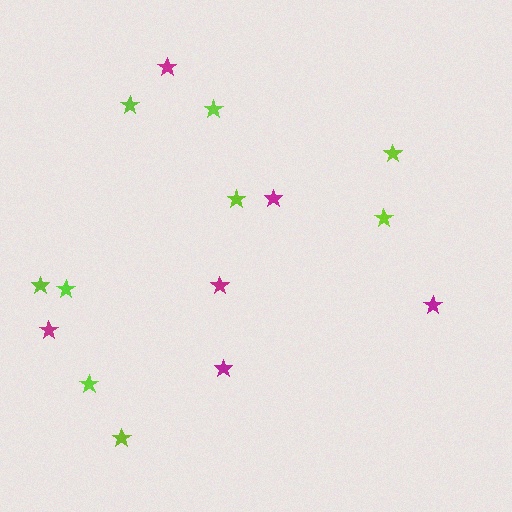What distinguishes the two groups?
There are 2 groups: one group of magenta stars (6) and one group of lime stars (9).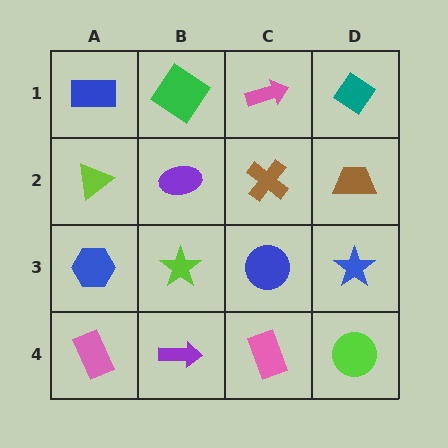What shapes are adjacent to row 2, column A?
A blue rectangle (row 1, column A), a blue hexagon (row 3, column A), a purple ellipse (row 2, column B).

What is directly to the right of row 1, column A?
A green diamond.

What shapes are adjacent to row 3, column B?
A purple ellipse (row 2, column B), a purple arrow (row 4, column B), a blue hexagon (row 3, column A), a blue circle (row 3, column C).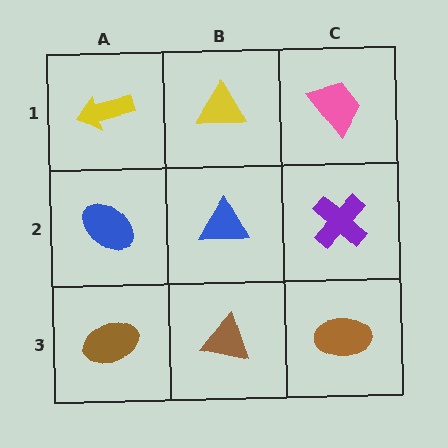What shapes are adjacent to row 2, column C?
A pink trapezoid (row 1, column C), a brown ellipse (row 3, column C), a blue triangle (row 2, column B).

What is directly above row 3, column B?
A blue triangle.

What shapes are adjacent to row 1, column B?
A blue triangle (row 2, column B), a yellow arrow (row 1, column A), a pink trapezoid (row 1, column C).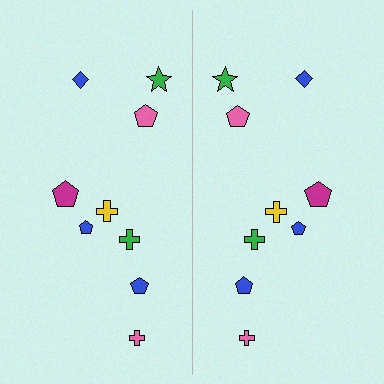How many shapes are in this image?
There are 18 shapes in this image.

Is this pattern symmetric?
Yes, this pattern has bilateral (reflection) symmetry.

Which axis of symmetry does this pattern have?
The pattern has a vertical axis of symmetry running through the center of the image.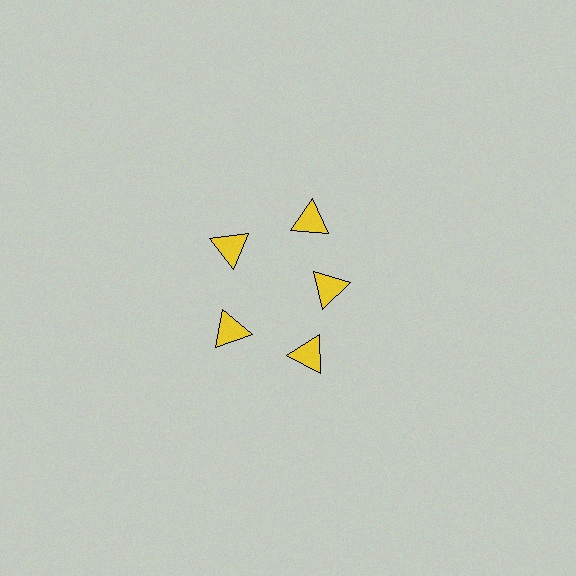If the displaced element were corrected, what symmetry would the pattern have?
It would have 5-fold rotational symmetry — the pattern would map onto itself every 72 degrees.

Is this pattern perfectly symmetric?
No. The 5 yellow triangles are arranged in a ring, but one element near the 3 o'clock position is pulled inward toward the center, breaking the 5-fold rotational symmetry.